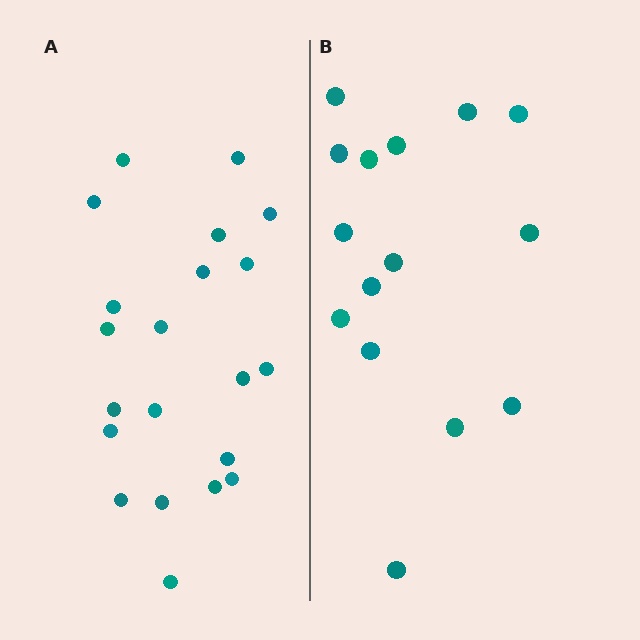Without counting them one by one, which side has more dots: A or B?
Region A (the left region) has more dots.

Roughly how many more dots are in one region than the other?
Region A has about 6 more dots than region B.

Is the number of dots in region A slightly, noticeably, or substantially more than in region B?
Region A has noticeably more, but not dramatically so. The ratio is roughly 1.4 to 1.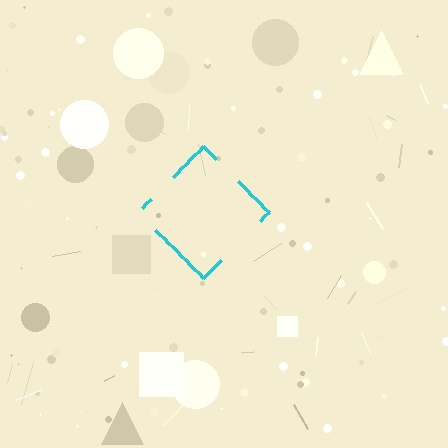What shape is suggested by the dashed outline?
The dashed outline suggests a diamond.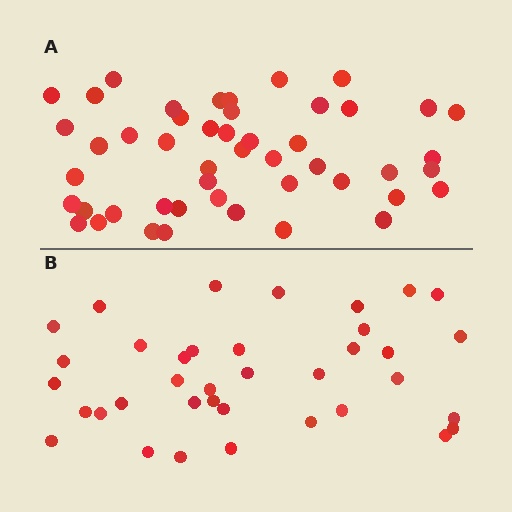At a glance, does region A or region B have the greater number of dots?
Region A (the top region) has more dots.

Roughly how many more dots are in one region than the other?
Region A has roughly 12 or so more dots than region B.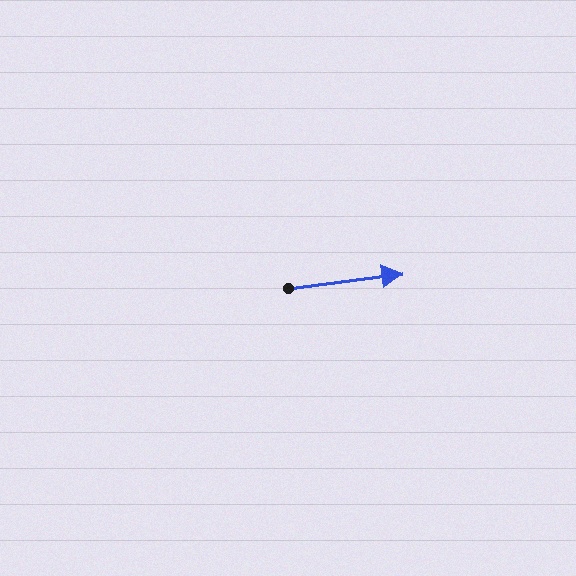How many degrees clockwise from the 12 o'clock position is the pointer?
Approximately 83 degrees.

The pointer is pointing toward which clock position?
Roughly 3 o'clock.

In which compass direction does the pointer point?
East.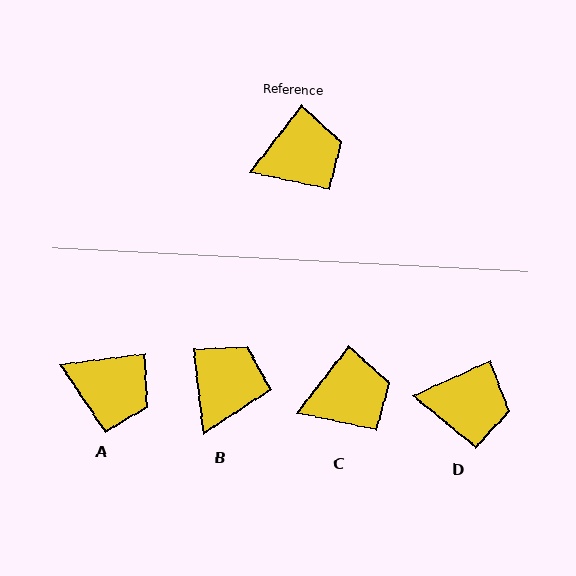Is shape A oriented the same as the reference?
No, it is off by about 45 degrees.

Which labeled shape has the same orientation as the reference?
C.